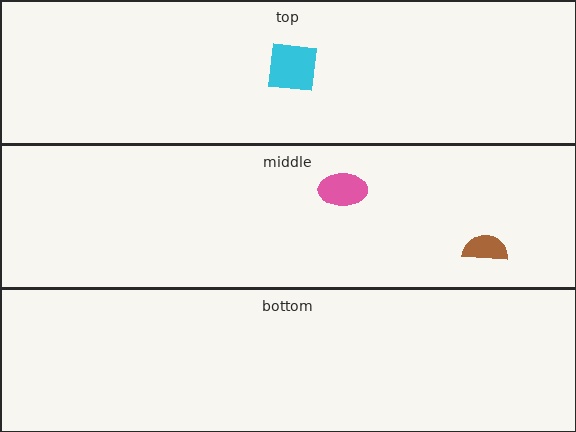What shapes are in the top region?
The cyan square.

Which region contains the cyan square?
The top region.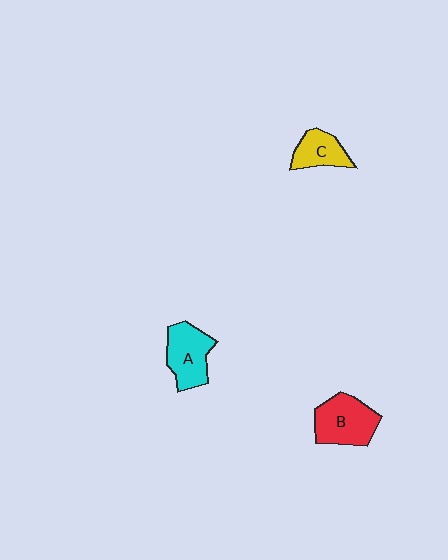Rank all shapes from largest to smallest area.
From largest to smallest: B (red), A (cyan), C (yellow).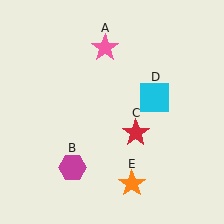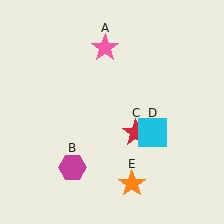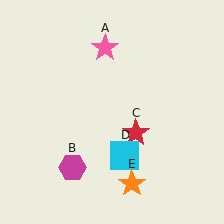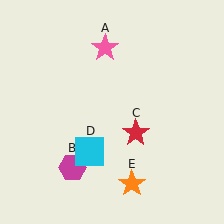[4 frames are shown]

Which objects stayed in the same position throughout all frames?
Pink star (object A) and magenta hexagon (object B) and red star (object C) and orange star (object E) remained stationary.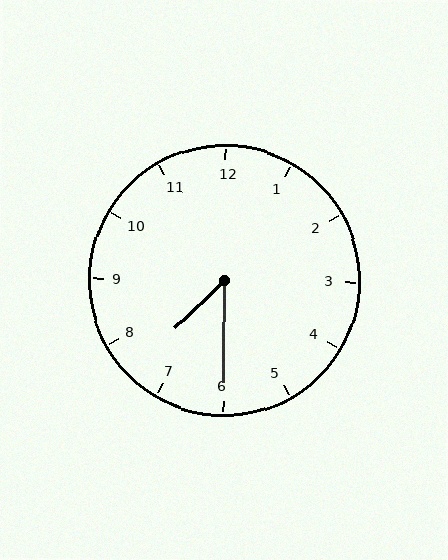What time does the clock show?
7:30.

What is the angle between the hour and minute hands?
Approximately 45 degrees.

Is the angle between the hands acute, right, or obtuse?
It is acute.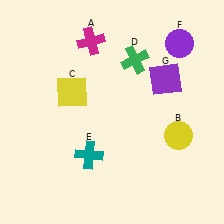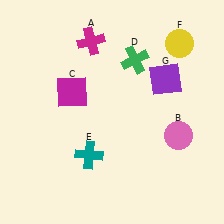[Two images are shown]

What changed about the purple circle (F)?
In Image 1, F is purple. In Image 2, it changed to yellow.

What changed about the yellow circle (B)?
In Image 1, B is yellow. In Image 2, it changed to pink.